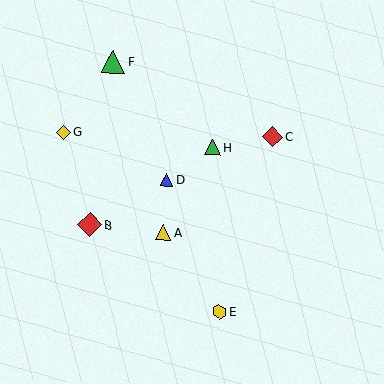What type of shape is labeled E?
Shape E is a yellow hexagon.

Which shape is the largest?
The red diamond (labeled B) is the largest.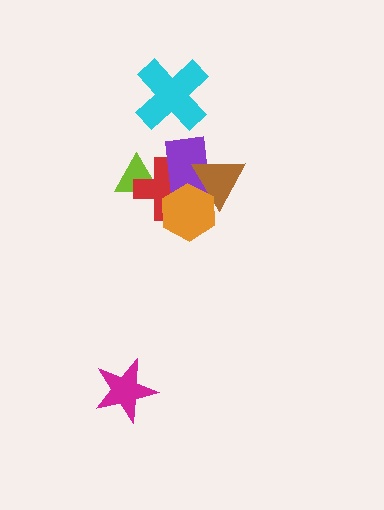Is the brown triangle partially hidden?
Yes, it is partially covered by another shape.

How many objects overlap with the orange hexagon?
3 objects overlap with the orange hexagon.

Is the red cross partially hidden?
Yes, it is partially covered by another shape.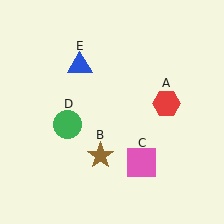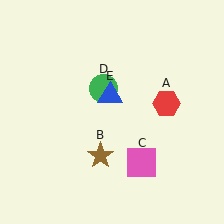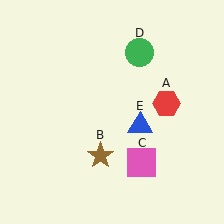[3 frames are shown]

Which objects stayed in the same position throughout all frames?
Red hexagon (object A) and brown star (object B) and pink square (object C) remained stationary.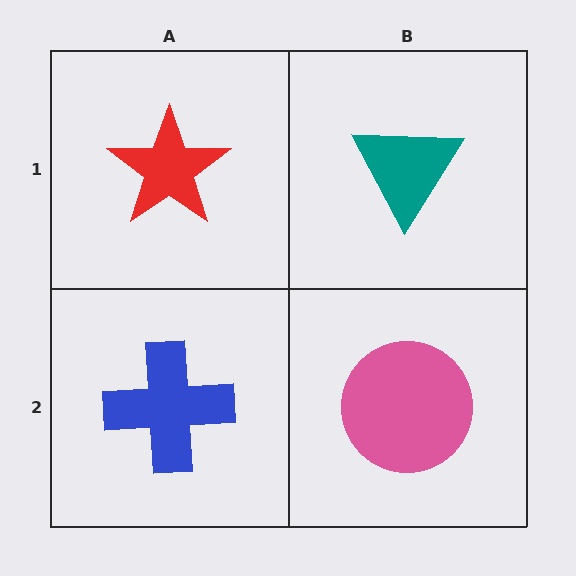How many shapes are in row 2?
2 shapes.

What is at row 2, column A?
A blue cross.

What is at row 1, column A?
A red star.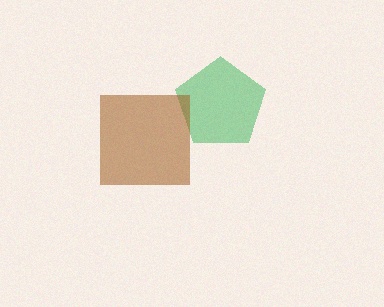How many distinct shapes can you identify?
There are 2 distinct shapes: a green pentagon, a brown square.